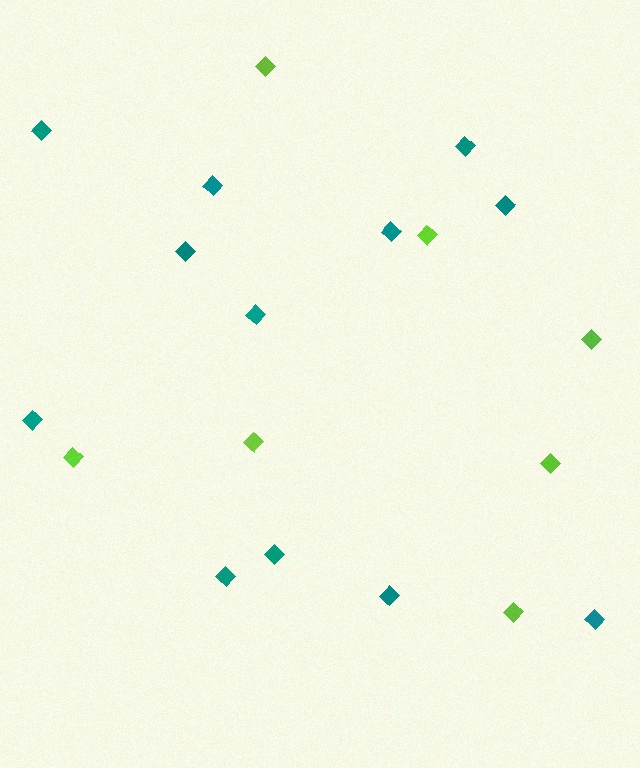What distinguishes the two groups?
There are 2 groups: one group of teal diamonds (12) and one group of lime diamonds (7).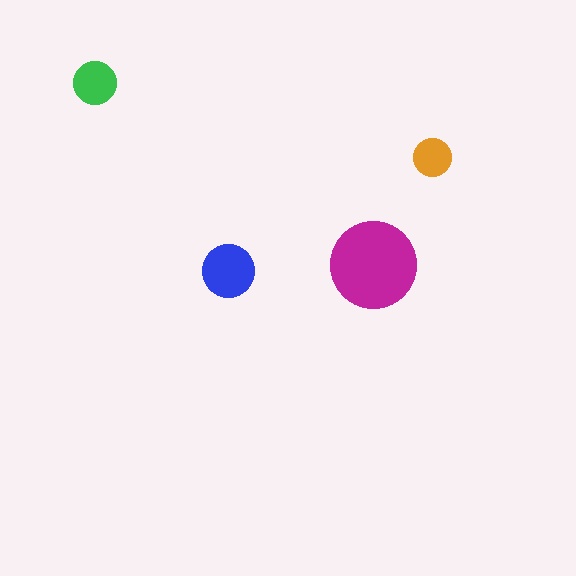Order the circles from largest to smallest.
the magenta one, the blue one, the green one, the orange one.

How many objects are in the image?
There are 4 objects in the image.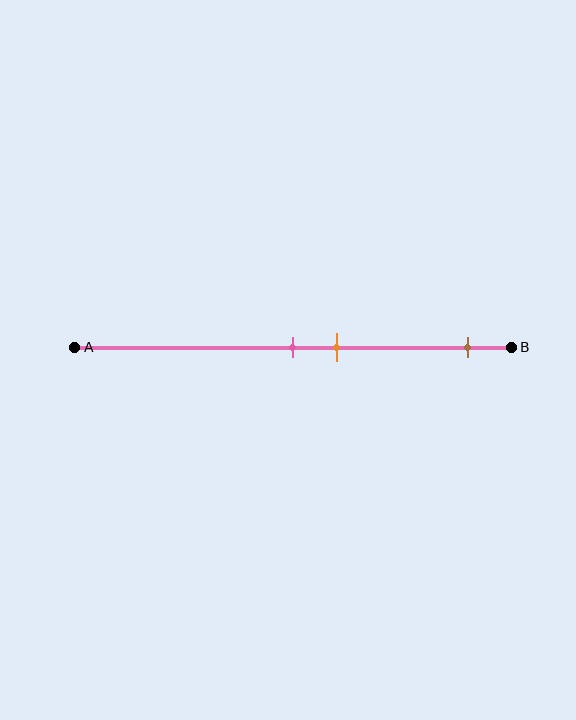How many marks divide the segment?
There are 3 marks dividing the segment.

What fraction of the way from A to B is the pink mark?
The pink mark is approximately 50% (0.5) of the way from A to B.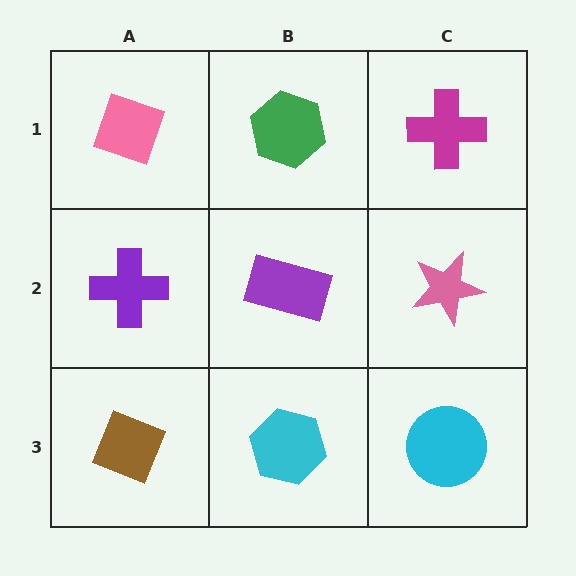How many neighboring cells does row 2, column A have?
3.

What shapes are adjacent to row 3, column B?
A purple rectangle (row 2, column B), a brown diamond (row 3, column A), a cyan circle (row 3, column C).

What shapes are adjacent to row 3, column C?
A pink star (row 2, column C), a cyan hexagon (row 3, column B).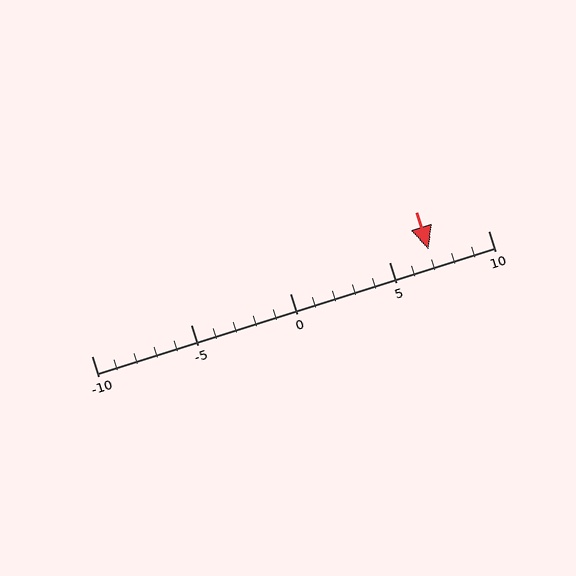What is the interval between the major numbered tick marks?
The major tick marks are spaced 5 units apart.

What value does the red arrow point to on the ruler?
The red arrow points to approximately 7.